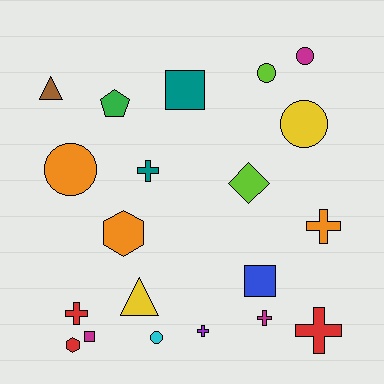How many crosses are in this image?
There are 6 crosses.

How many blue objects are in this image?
There is 1 blue object.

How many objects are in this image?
There are 20 objects.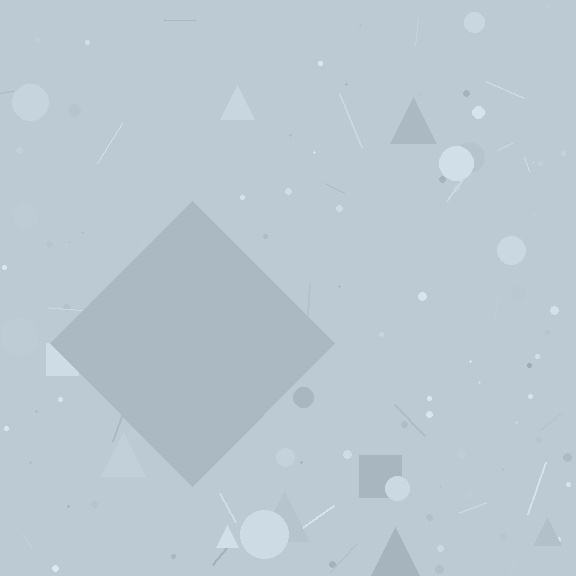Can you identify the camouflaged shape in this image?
The camouflaged shape is a diamond.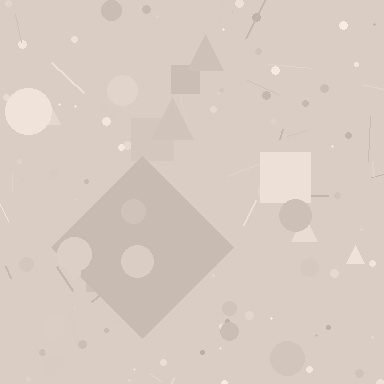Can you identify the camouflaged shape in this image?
The camouflaged shape is a diamond.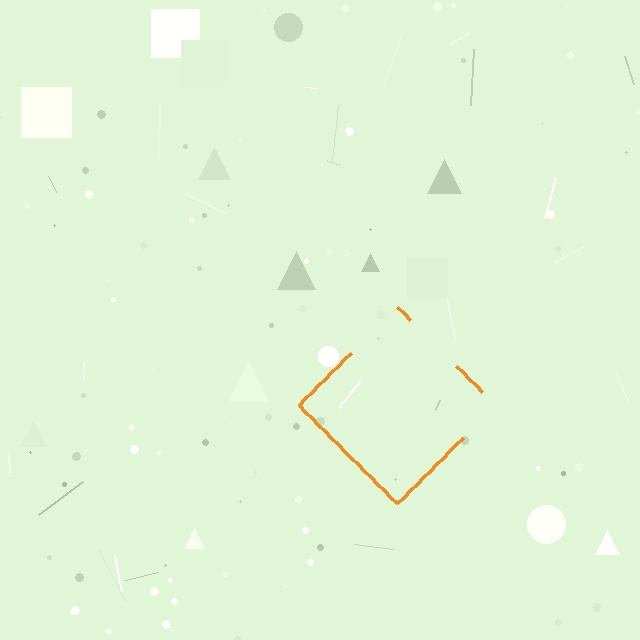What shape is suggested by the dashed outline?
The dashed outline suggests a diamond.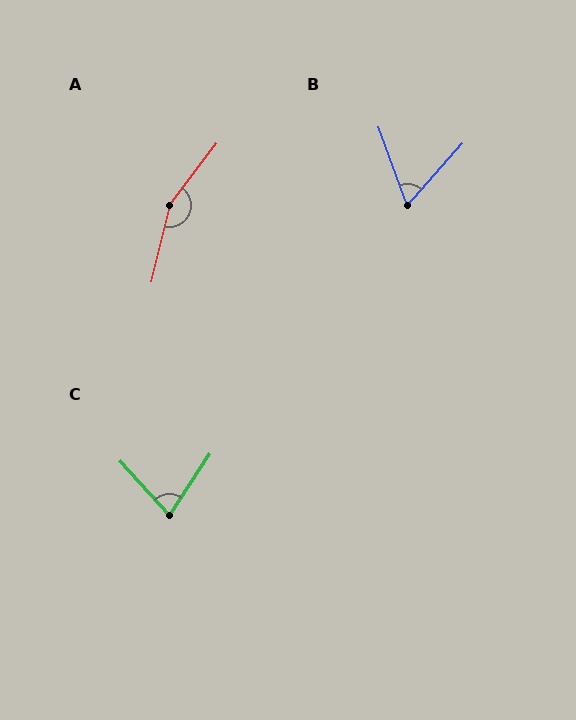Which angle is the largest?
A, at approximately 157 degrees.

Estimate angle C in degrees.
Approximately 76 degrees.